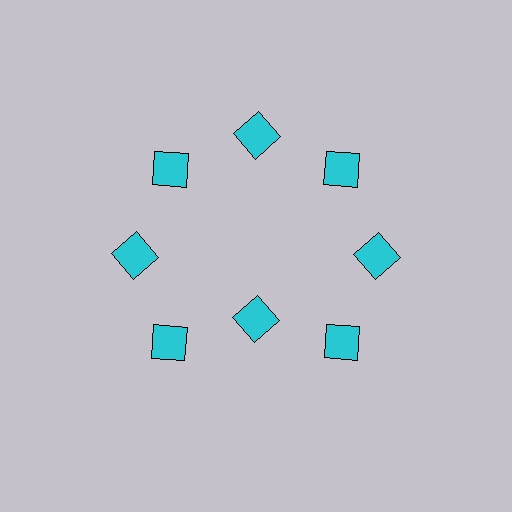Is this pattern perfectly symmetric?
No. The 8 cyan diamonds are arranged in a ring, but one element near the 6 o'clock position is pulled inward toward the center, breaking the 8-fold rotational symmetry.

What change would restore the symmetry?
The symmetry would be restored by moving it outward, back onto the ring so that all 8 diamonds sit at equal angles and equal distance from the center.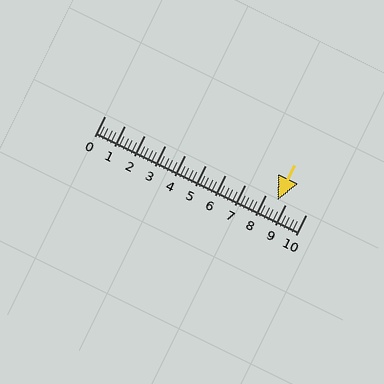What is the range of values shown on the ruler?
The ruler shows values from 0 to 10.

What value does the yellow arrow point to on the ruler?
The yellow arrow points to approximately 8.6.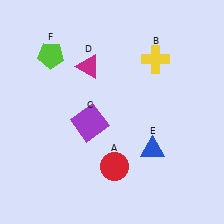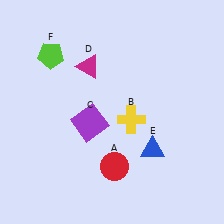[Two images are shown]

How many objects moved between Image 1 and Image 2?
1 object moved between the two images.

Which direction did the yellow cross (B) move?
The yellow cross (B) moved down.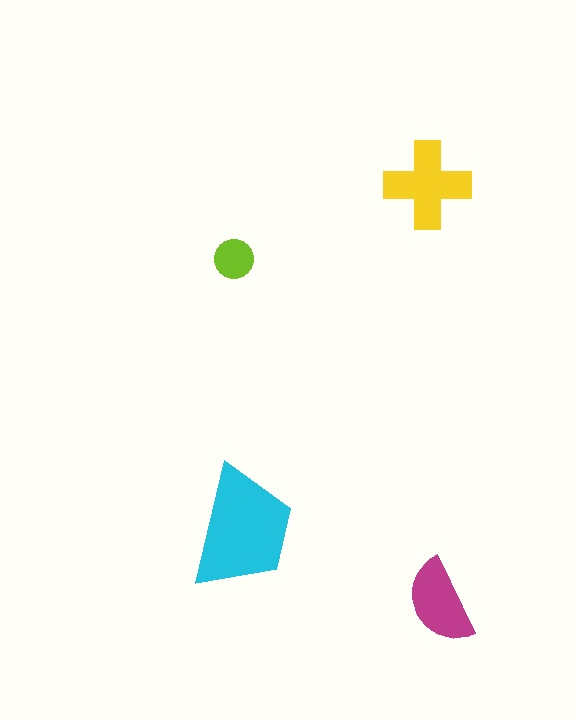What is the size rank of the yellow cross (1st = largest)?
2nd.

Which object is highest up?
The yellow cross is topmost.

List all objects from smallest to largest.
The lime circle, the magenta semicircle, the yellow cross, the cyan trapezoid.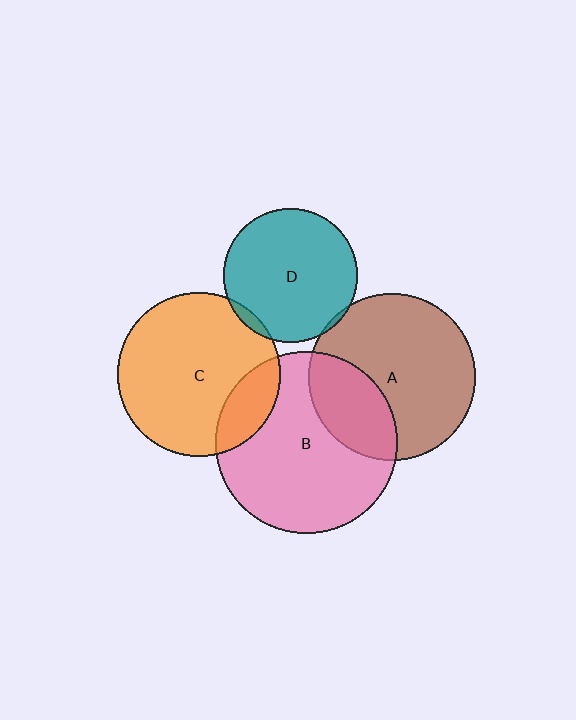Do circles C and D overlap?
Yes.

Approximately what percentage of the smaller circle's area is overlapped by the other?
Approximately 5%.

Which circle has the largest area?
Circle B (pink).